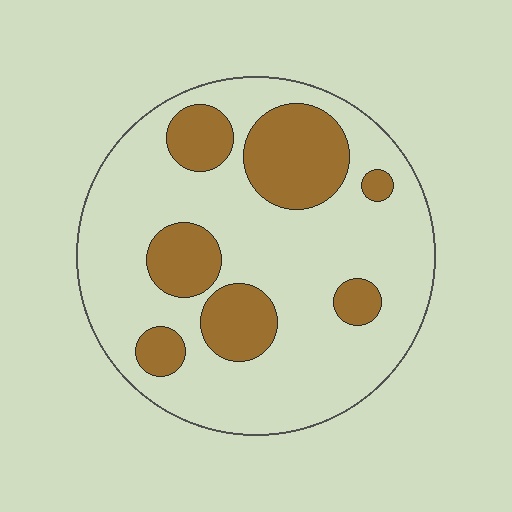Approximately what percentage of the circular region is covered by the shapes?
Approximately 25%.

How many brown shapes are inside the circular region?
7.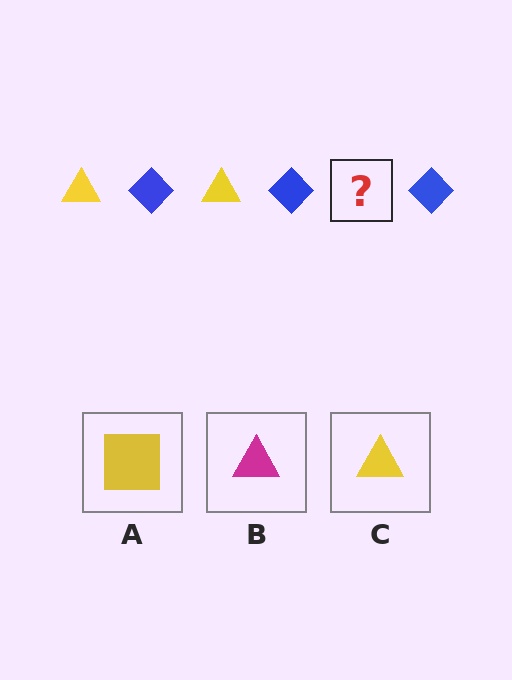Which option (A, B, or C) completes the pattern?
C.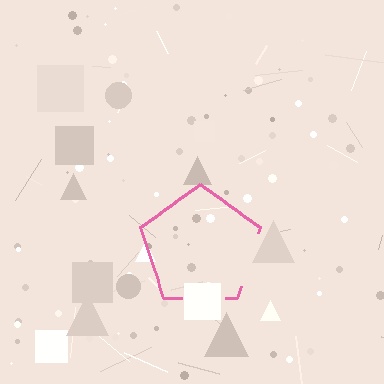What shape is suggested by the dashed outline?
The dashed outline suggests a pentagon.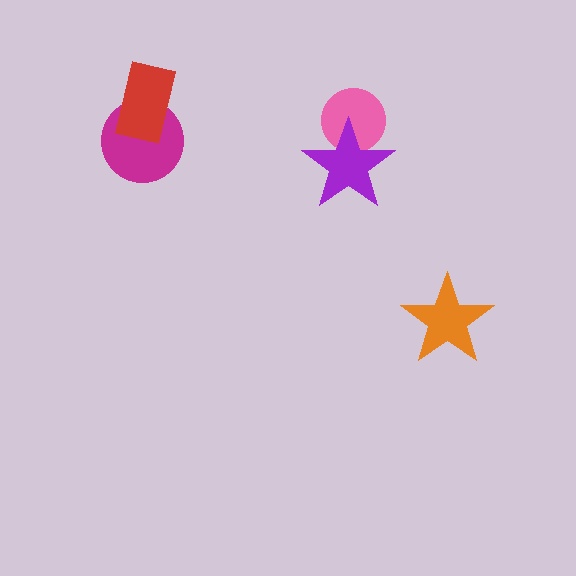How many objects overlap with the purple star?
1 object overlaps with the purple star.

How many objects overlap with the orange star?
0 objects overlap with the orange star.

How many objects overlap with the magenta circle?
1 object overlaps with the magenta circle.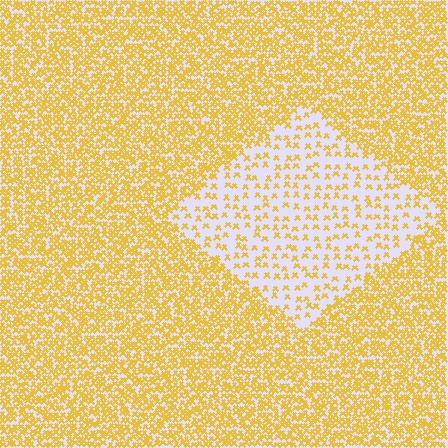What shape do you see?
I see a diamond.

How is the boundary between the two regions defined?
The boundary is defined by a change in element density (approximately 2.9x ratio). All elements are the same color, size, and shape.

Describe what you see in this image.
The image contains small yellow elements arranged at two different densities. A diamond-shaped region is visible where the elements are less densely packed than the surrounding area.